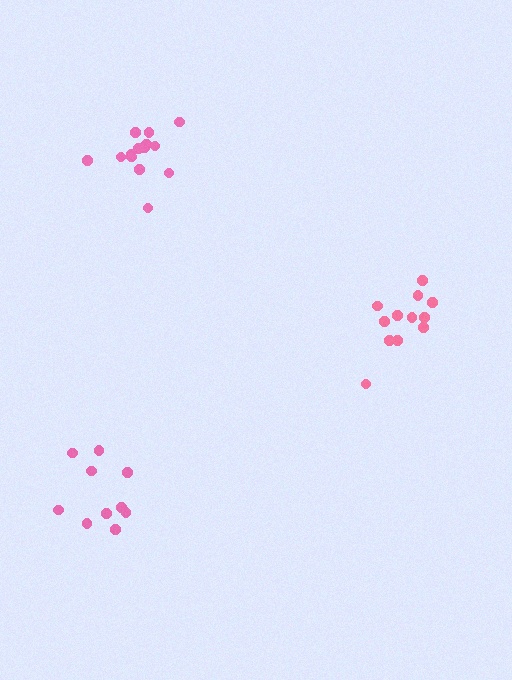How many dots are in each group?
Group 1: 10 dots, Group 2: 13 dots, Group 3: 14 dots (37 total).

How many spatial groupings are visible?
There are 3 spatial groupings.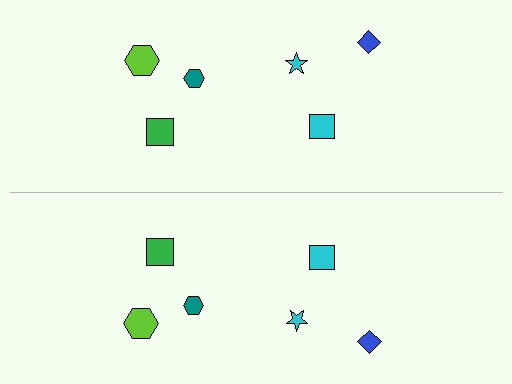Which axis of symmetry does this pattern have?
The pattern has a horizontal axis of symmetry running through the center of the image.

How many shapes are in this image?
There are 12 shapes in this image.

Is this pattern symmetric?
Yes, this pattern has bilateral (reflection) symmetry.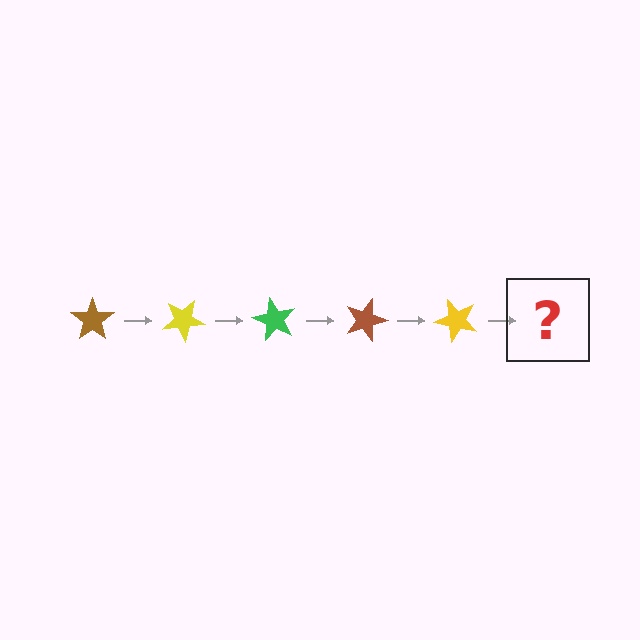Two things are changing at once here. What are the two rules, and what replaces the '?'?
The two rules are that it rotates 30 degrees each step and the color cycles through brown, yellow, and green. The '?' should be a green star, rotated 150 degrees from the start.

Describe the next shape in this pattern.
It should be a green star, rotated 150 degrees from the start.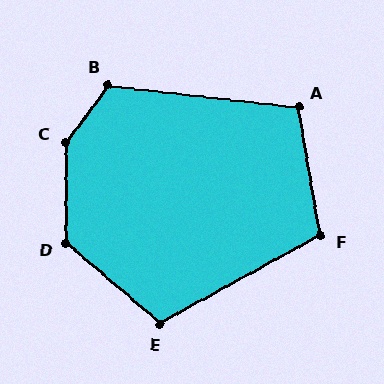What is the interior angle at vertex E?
Approximately 110 degrees (obtuse).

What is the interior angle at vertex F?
Approximately 109 degrees (obtuse).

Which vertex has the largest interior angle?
C, at approximately 143 degrees.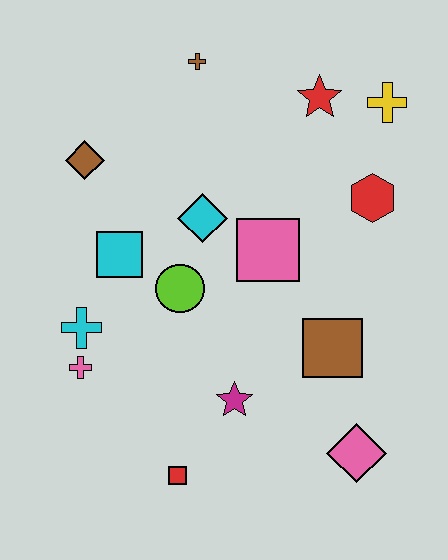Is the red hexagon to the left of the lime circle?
No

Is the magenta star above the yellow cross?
No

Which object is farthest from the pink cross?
The yellow cross is farthest from the pink cross.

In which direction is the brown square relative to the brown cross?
The brown square is below the brown cross.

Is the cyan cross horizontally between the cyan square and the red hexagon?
No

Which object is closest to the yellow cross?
The red star is closest to the yellow cross.